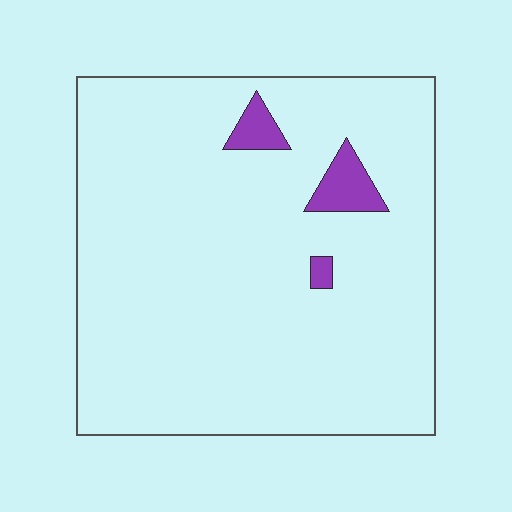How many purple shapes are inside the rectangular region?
3.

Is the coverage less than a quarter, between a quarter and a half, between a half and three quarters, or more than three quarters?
Less than a quarter.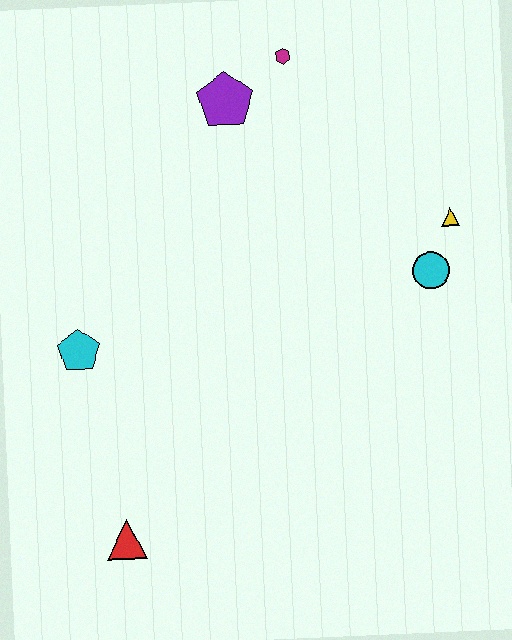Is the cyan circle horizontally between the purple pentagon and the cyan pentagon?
No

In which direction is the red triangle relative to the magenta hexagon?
The red triangle is below the magenta hexagon.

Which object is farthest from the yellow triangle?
The red triangle is farthest from the yellow triangle.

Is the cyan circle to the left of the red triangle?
No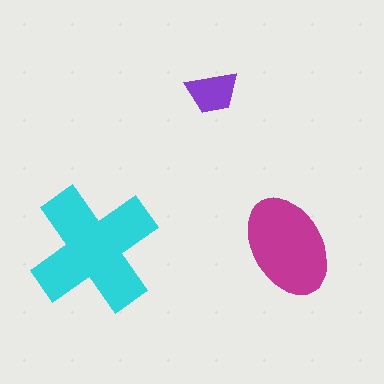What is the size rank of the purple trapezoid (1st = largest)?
3rd.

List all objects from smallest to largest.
The purple trapezoid, the magenta ellipse, the cyan cross.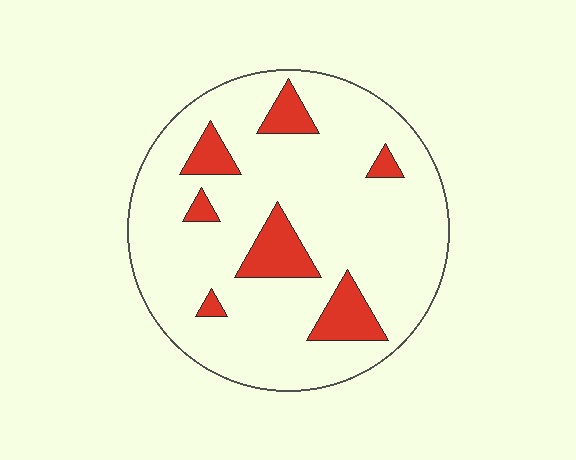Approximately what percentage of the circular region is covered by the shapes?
Approximately 15%.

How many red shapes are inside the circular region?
7.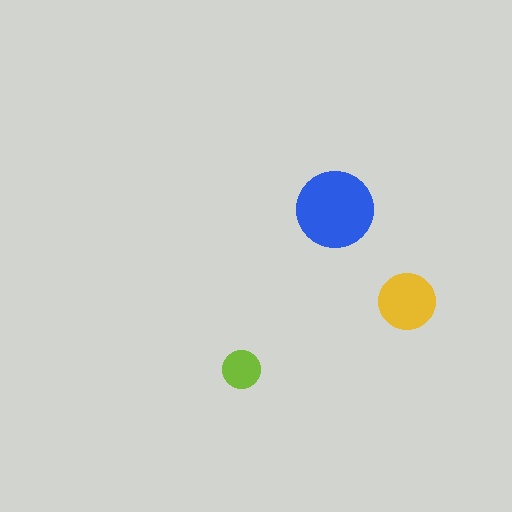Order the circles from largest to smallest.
the blue one, the yellow one, the lime one.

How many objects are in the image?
There are 3 objects in the image.